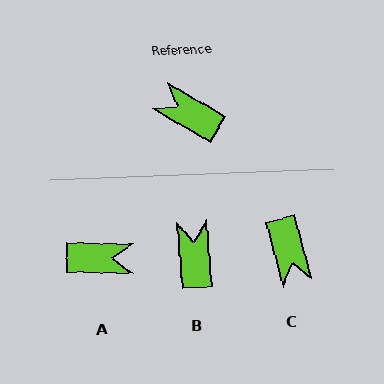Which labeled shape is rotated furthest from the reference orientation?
A, about 151 degrees away.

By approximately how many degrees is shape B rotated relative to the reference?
Approximately 56 degrees clockwise.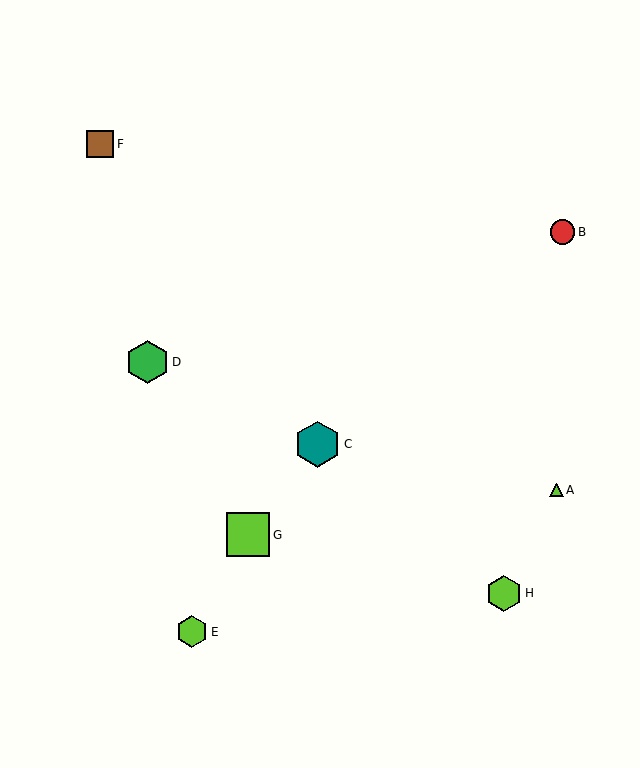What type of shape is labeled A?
Shape A is a lime triangle.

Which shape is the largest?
The teal hexagon (labeled C) is the largest.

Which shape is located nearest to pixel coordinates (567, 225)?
The red circle (labeled B) at (563, 232) is nearest to that location.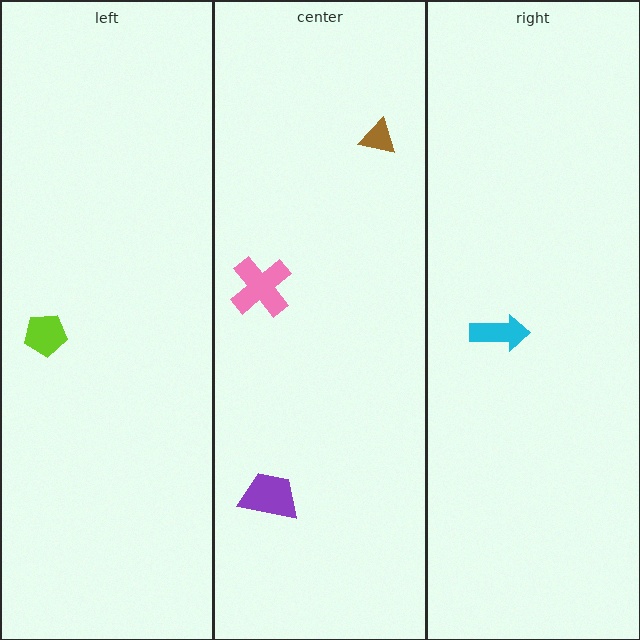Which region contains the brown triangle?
The center region.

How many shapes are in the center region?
3.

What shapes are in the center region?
The pink cross, the purple trapezoid, the brown triangle.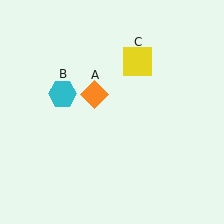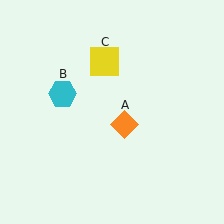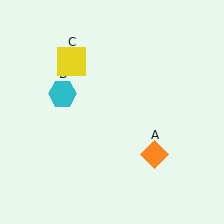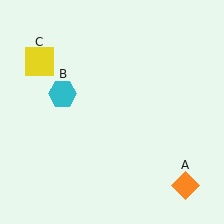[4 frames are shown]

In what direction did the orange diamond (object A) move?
The orange diamond (object A) moved down and to the right.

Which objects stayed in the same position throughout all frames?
Cyan hexagon (object B) remained stationary.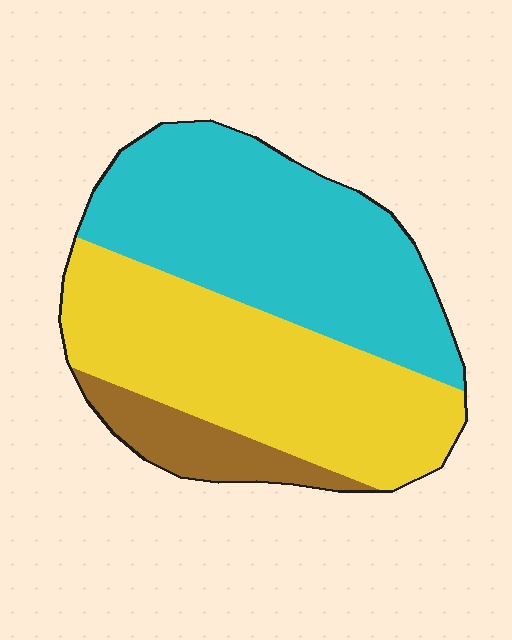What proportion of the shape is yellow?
Yellow takes up about two fifths (2/5) of the shape.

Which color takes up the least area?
Brown, at roughly 10%.